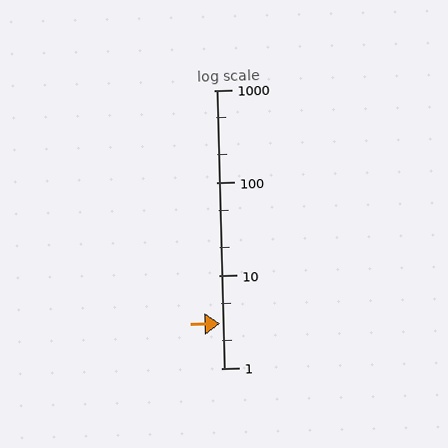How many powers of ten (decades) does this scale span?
The scale spans 3 decades, from 1 to 1000.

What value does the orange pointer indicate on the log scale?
The pointer indicates approximately 3.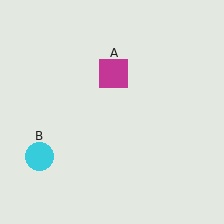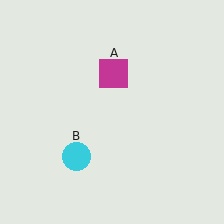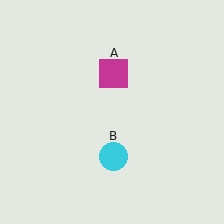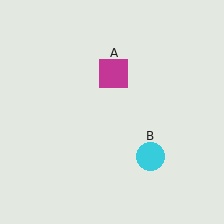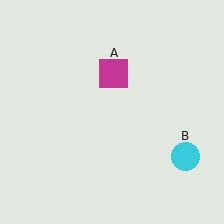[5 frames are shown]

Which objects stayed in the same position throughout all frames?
Magenta square (object A) remained stationary.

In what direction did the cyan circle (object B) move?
The cyan circle (object B) moved right.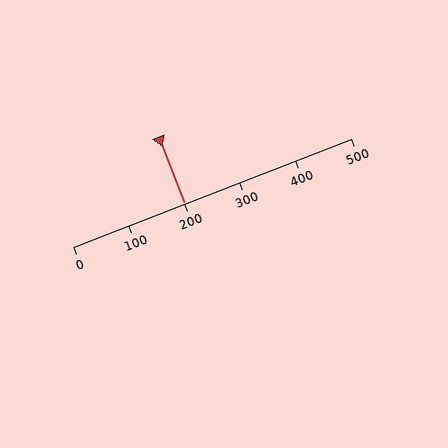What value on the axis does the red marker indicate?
The marker indicates approximately 200.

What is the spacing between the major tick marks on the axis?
The major ticks are spaced 100 apart.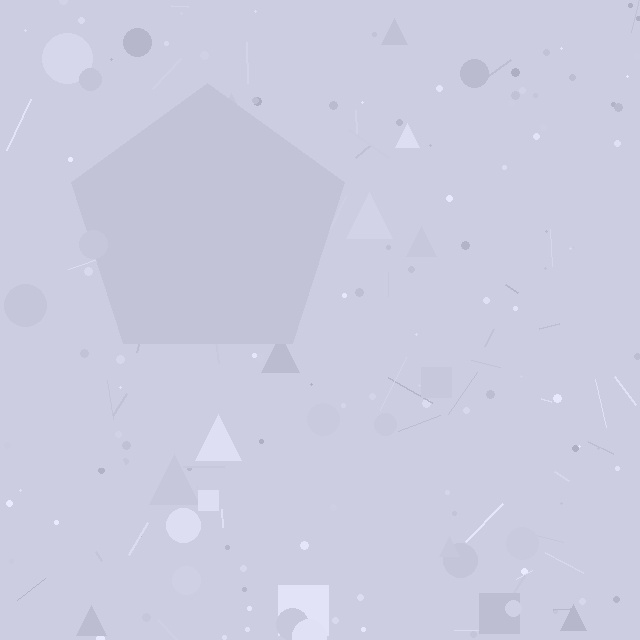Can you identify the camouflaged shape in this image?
The camouflaged shape is a pentagon.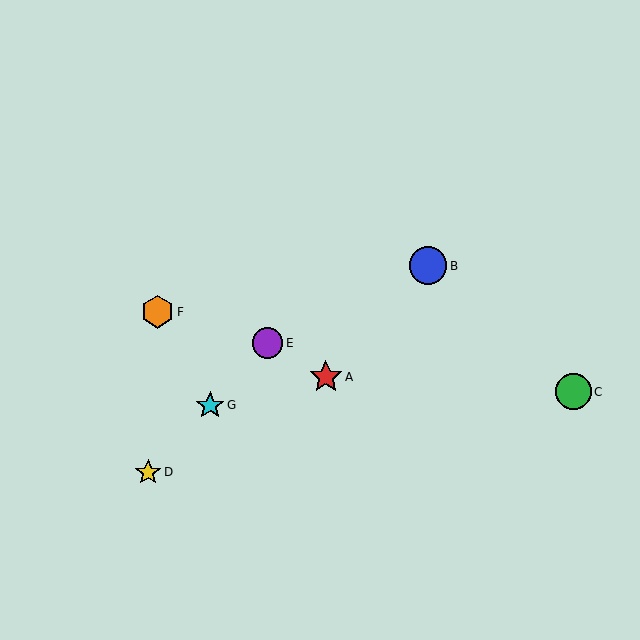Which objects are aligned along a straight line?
Objects D, E, G are aligned along a straight line.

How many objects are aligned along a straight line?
3 objects (D, E, G) are aligned along a straight line.